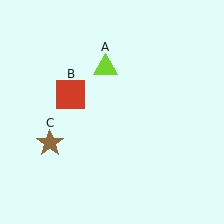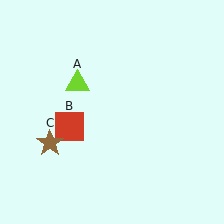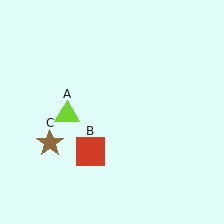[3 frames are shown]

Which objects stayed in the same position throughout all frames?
Brown star (object C) remained stationary.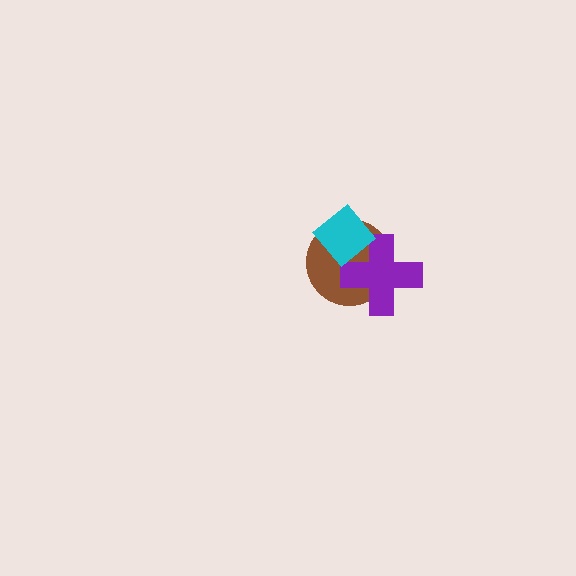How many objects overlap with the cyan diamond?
2 objects overlap with the cyan diamond.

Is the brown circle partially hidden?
Yes, it is partially covered by another shape.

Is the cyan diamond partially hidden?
No, no other shape covers it.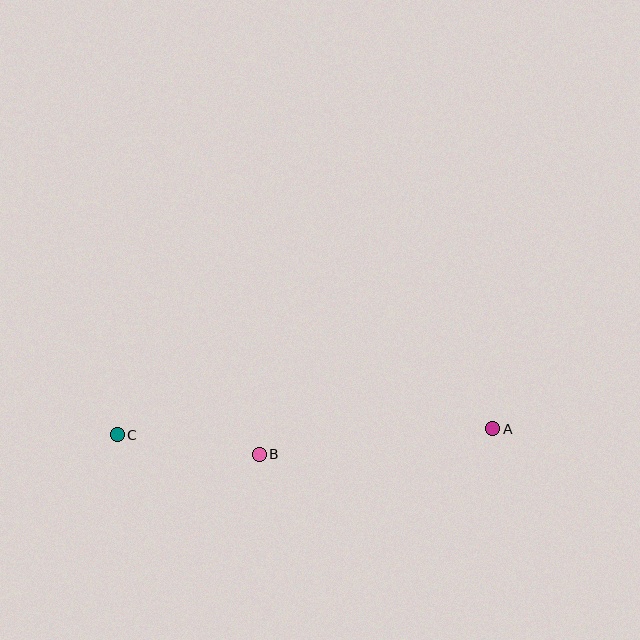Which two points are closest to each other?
Points B and C are closest to each other.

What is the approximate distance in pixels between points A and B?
The distance between A and B is approximately 235 pixels.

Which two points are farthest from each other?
Points A and C are farthest from each other.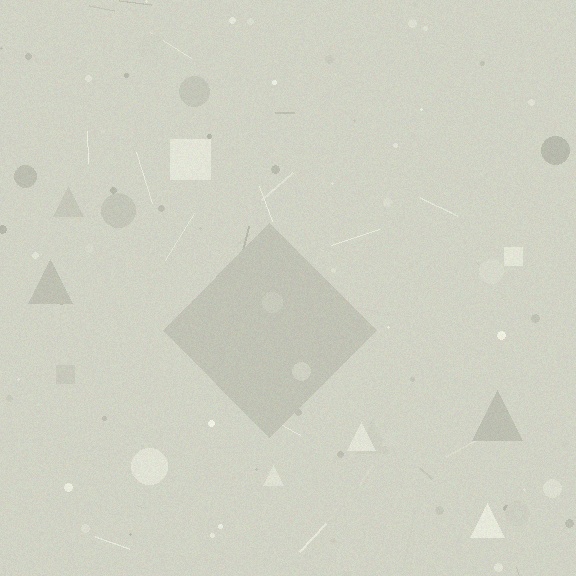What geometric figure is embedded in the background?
A diamond is embedded in the background.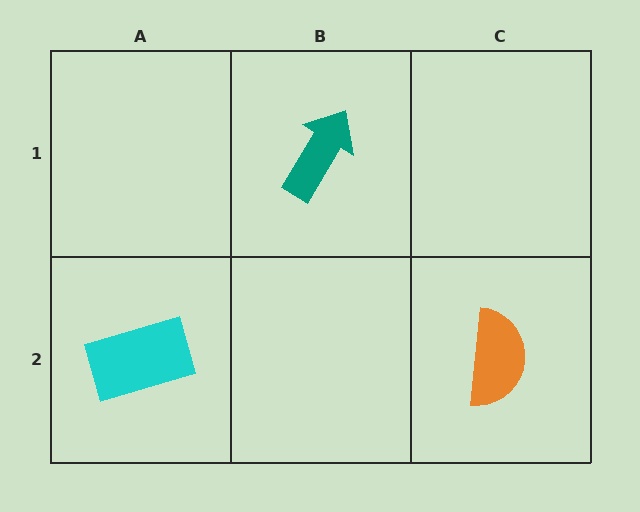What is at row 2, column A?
A cyan rectangle.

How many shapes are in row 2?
2 shapes.